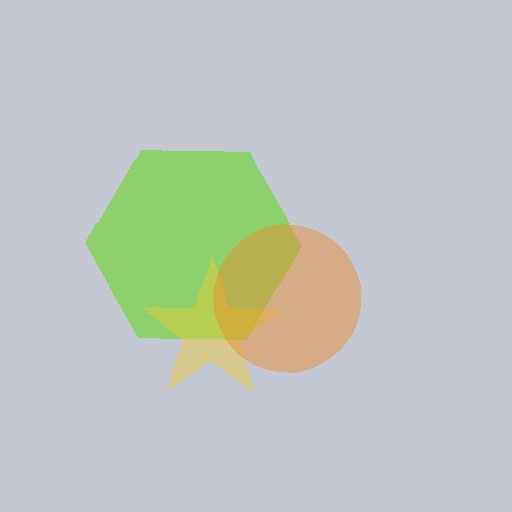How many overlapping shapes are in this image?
There are 3 overlapping shapes in the image.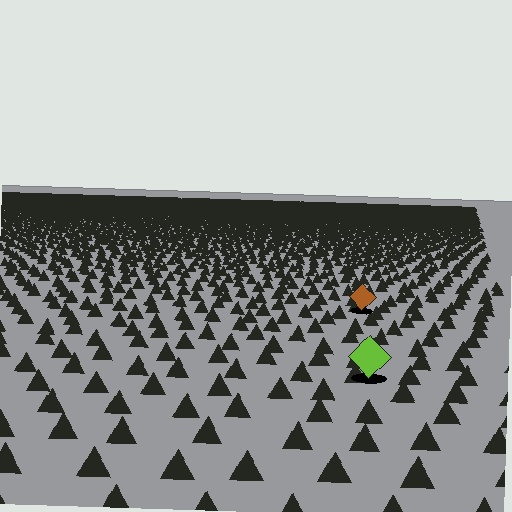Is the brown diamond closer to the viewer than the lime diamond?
No. The lime diamond is closer — you can tell from the texture gradient: the ground texture is coarser near it.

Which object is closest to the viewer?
The lime diamond is closest. The texture marks near it are larger and more spread out.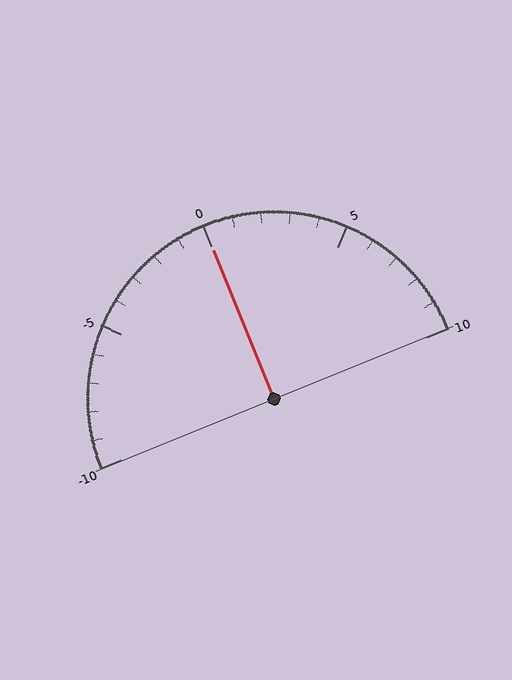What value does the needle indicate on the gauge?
The needle indicates approximately 0.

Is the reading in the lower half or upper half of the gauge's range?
The reading is in the upper half of the range (-10 to 10).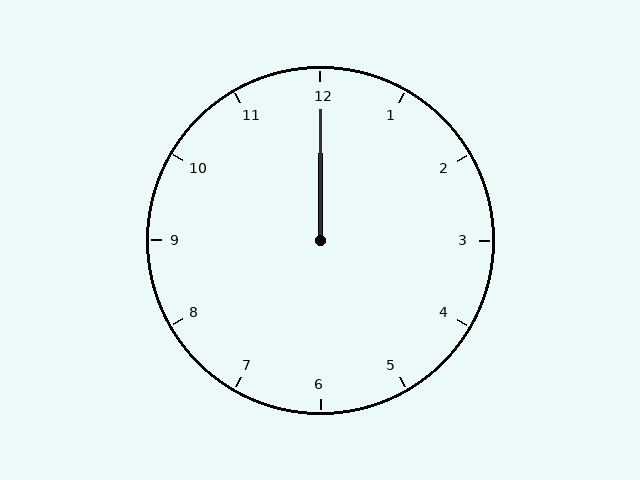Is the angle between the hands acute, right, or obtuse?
It is acute.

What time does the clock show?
12:00.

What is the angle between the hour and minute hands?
Approximately 0 degrees.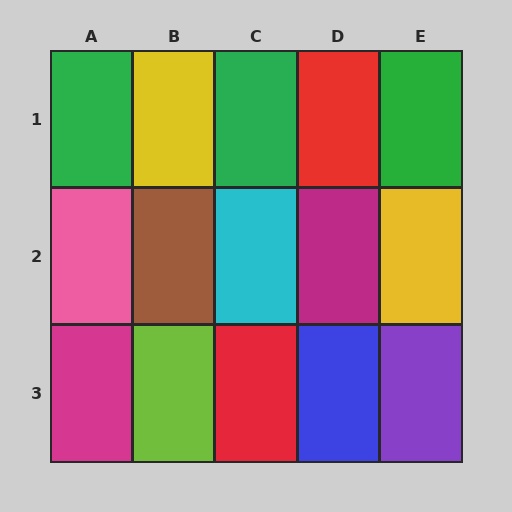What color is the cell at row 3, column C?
Red.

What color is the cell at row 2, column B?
Brown.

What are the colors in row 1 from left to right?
Green, yellow, green, red, green.